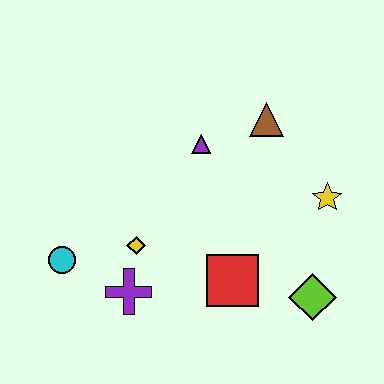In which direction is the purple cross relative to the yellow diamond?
The purple cross is below the yellow diamond.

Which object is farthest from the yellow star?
The cyan circle is farthest from the yellow star.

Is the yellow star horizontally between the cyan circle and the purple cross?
No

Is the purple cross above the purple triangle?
No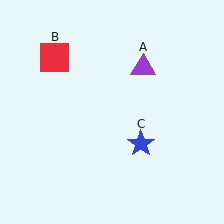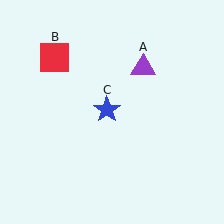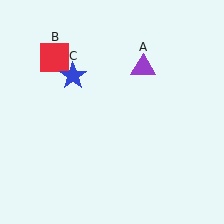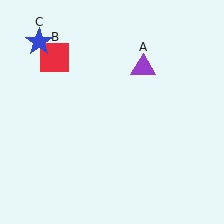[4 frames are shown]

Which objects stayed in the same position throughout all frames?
Purple triangle (object A) and red square (object B) remained stationary.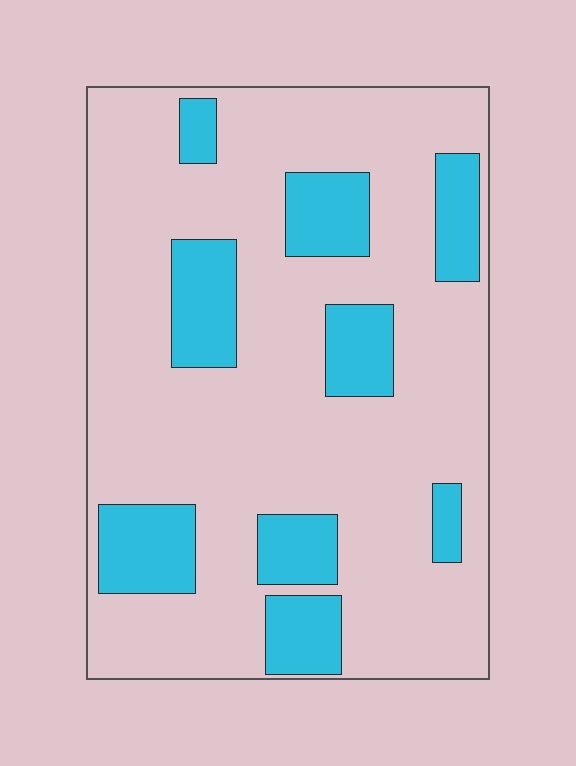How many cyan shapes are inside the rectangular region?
9.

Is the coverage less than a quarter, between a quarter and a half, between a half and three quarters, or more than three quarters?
Less than a quarter.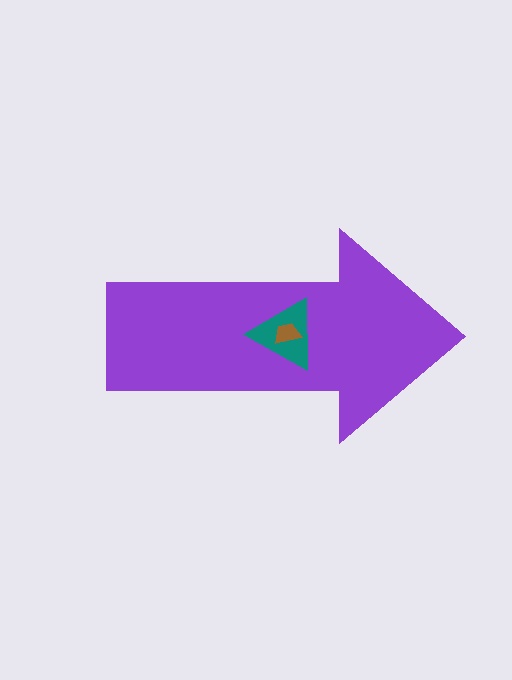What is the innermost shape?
The brown trapezoid.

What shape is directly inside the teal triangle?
The brown trapezoid.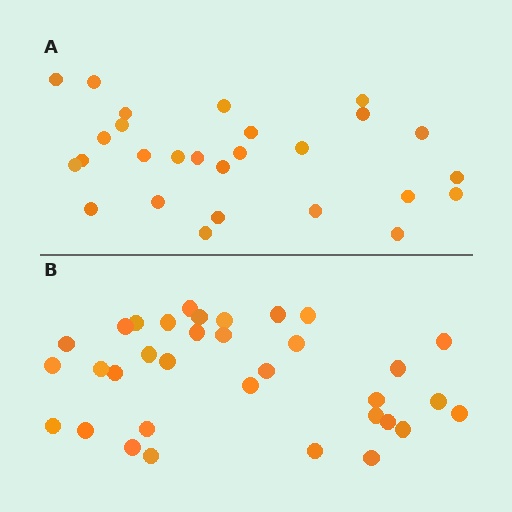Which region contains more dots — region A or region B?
Region B (the bottom region) has more dots.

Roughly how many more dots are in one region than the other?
Region B has roughly 8 or so more dots than region A.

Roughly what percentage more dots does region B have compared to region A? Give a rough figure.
About 25% more.